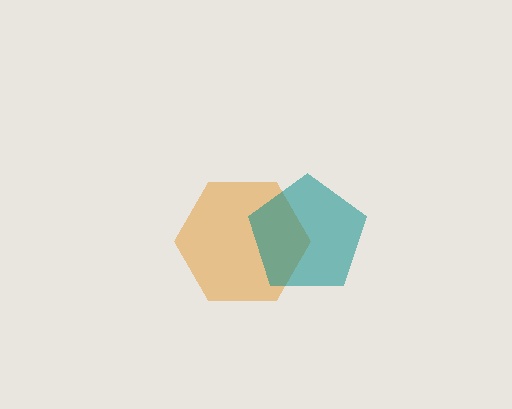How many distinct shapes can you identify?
There are 2 distinct shapes: an orange hexagon, a teal pentagon.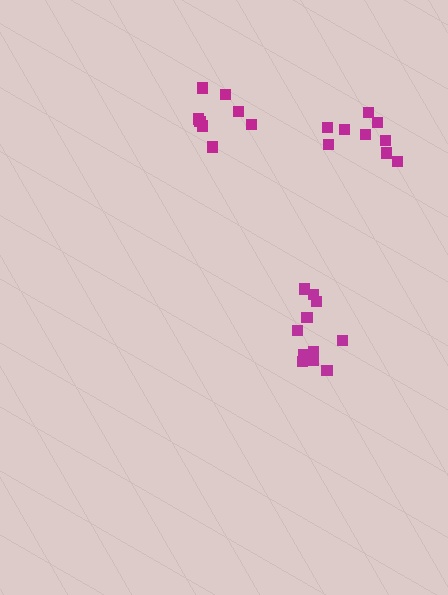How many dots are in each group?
Group 1: 8 dots, Group 2: 12 dots, Group 3: 9 dots (29 total).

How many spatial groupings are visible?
There are 3 spatial groupings.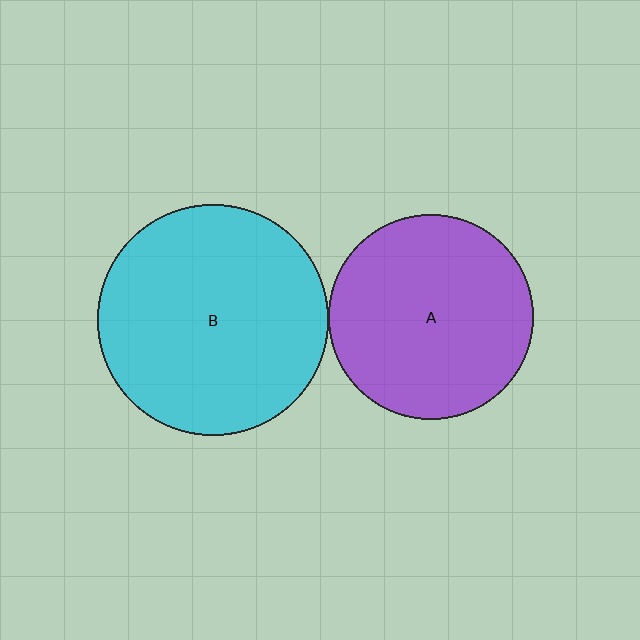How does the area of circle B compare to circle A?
Approximately 1.3 times.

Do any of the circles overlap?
No, none of the circles overlap.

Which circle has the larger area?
Circle B (cyan).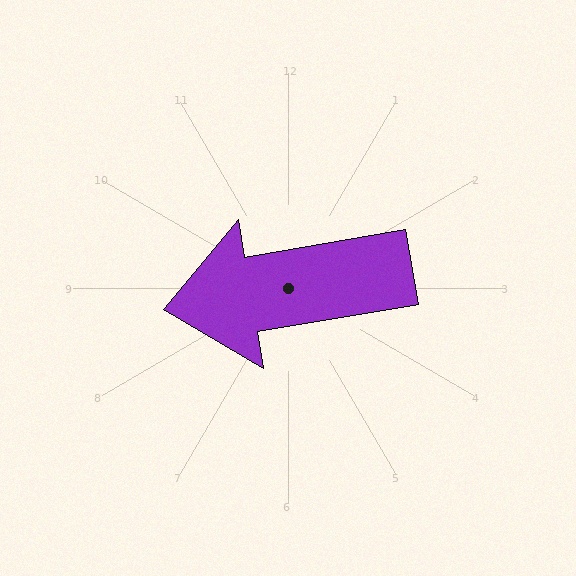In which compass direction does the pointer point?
West.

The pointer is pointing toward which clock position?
Roughly 9 o'clock.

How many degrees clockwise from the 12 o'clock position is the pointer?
Approximately 260 degrees.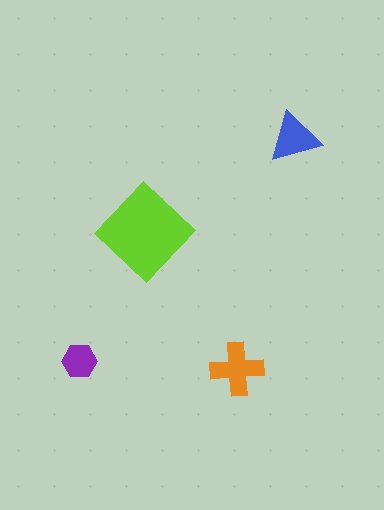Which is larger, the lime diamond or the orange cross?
The lime diamond.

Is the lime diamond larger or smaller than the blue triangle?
Larger.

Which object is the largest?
The lime diamond.